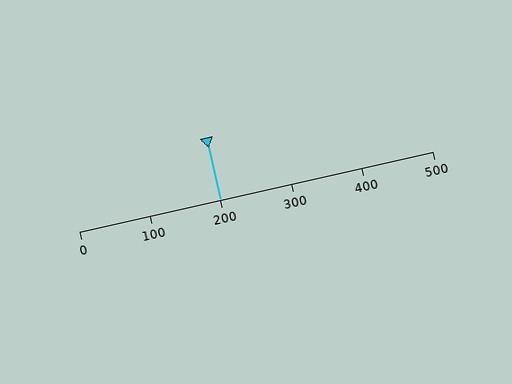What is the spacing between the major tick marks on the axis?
The major ticks are spaced 100 apart.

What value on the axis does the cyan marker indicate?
The marker indicates approximately 200.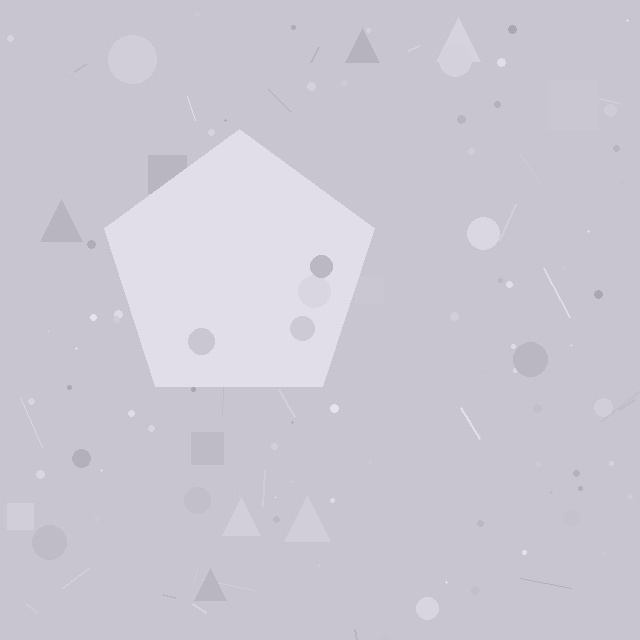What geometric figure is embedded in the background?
A pentagon is embedded in the background.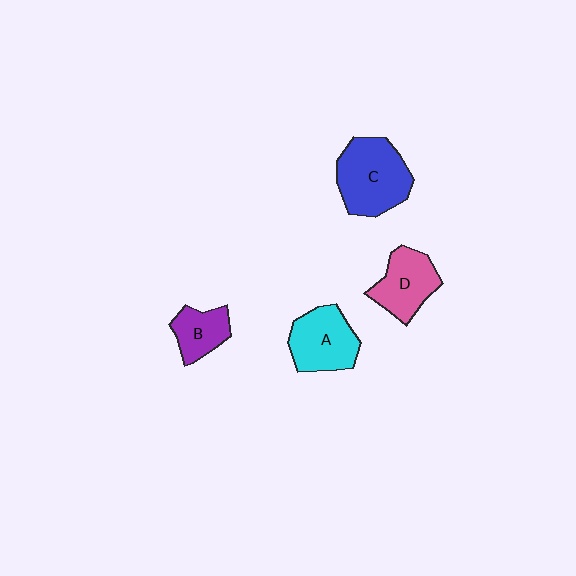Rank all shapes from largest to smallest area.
From largest to smallest: C (blue), A (cyan), D (pink), B (purple).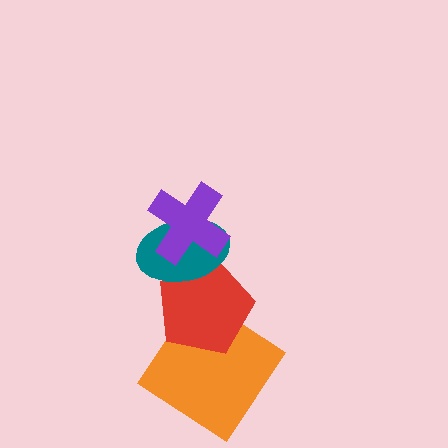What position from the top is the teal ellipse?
The teal ellipse is 2nd from the top.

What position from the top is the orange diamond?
The orange diamond is 4th from the top.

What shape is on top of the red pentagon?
The teal ellipse is on top of the red pentagon.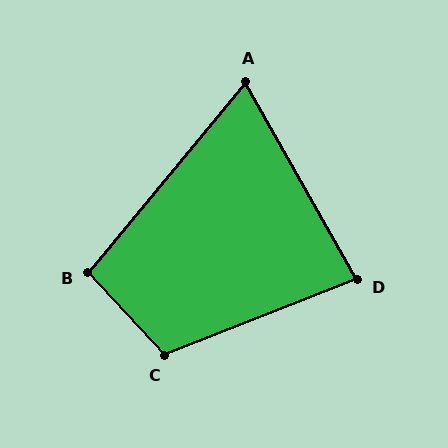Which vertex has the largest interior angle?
C, at approximately 111 degrees.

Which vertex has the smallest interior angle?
A, at approximately 69 degrees.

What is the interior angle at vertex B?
Approximately 98 degrees (obtuse).